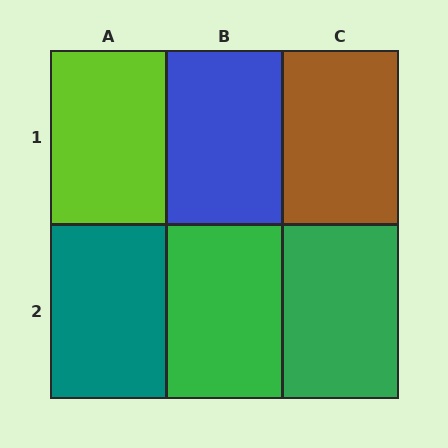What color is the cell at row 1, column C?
Brown.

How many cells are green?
2 cells are green.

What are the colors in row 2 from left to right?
Teal, green, green.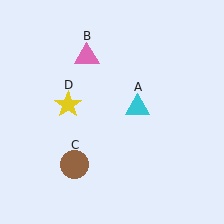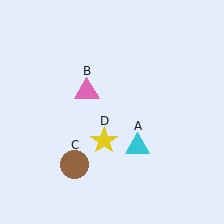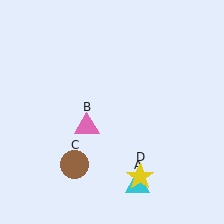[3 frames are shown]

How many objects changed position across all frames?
3 objects changed position: cyan triangle (object A), pink triangle (object B), yellow star (object D).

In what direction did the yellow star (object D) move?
The yellow star (object D) moved down and to the right.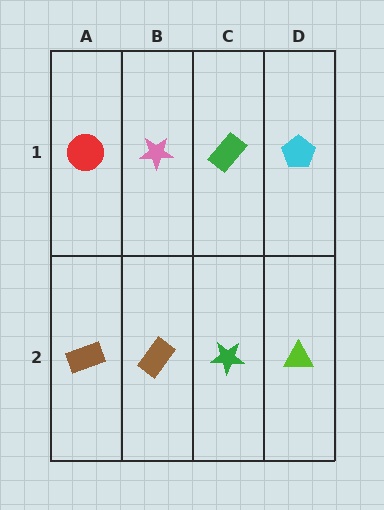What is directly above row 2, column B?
A pink star.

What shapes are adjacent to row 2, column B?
A pink star (row 1, column B), a brown rectangle (row 2, column A), a green star (row 2, column C).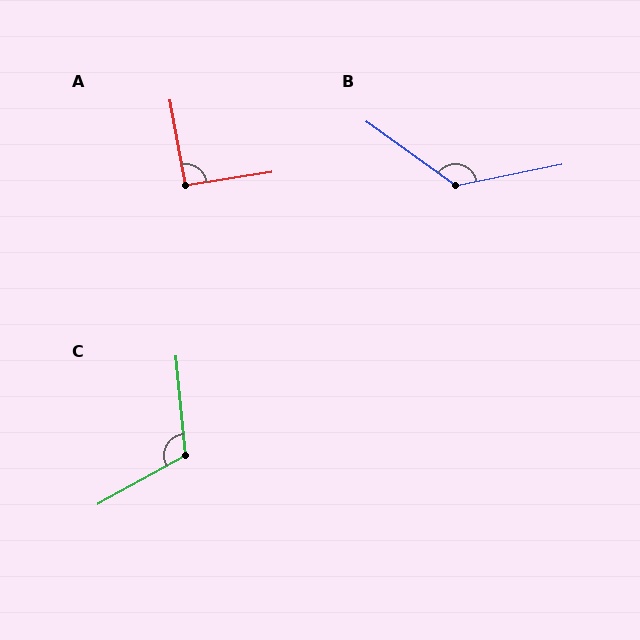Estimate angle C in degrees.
Approximately 114 degrees.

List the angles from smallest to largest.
A (91°), C (114°), B (133°).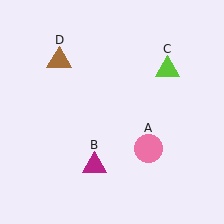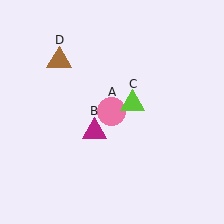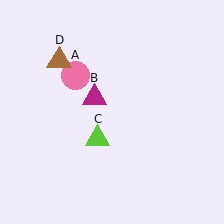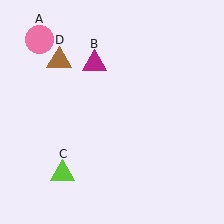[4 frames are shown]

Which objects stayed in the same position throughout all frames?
Brown triangle (object D) remained stationary.